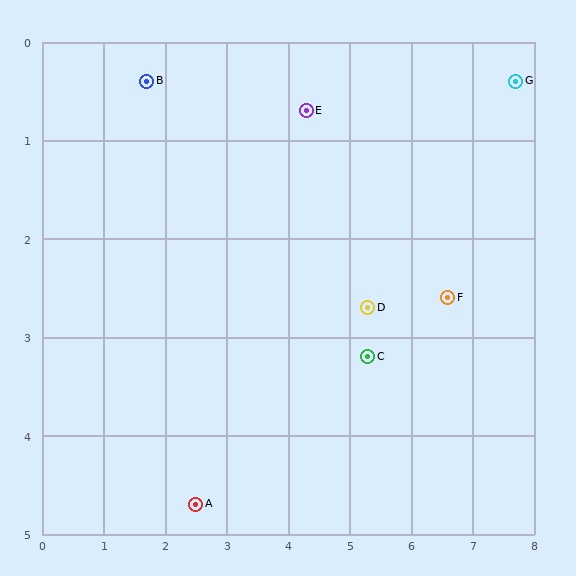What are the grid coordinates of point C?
Point C is at approximately (5.3, 3.2).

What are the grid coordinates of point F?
Point F is at approximately (6.6, 2.6).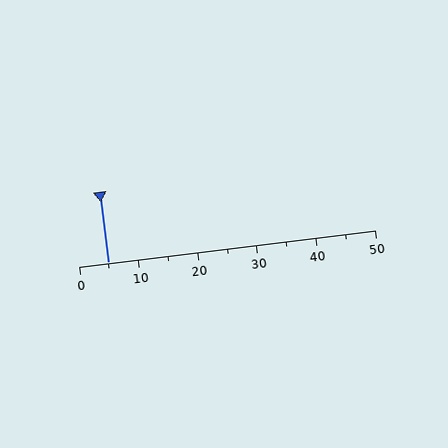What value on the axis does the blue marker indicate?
The marker indicates approximately 5.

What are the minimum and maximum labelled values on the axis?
The axis runs from 0 to 50.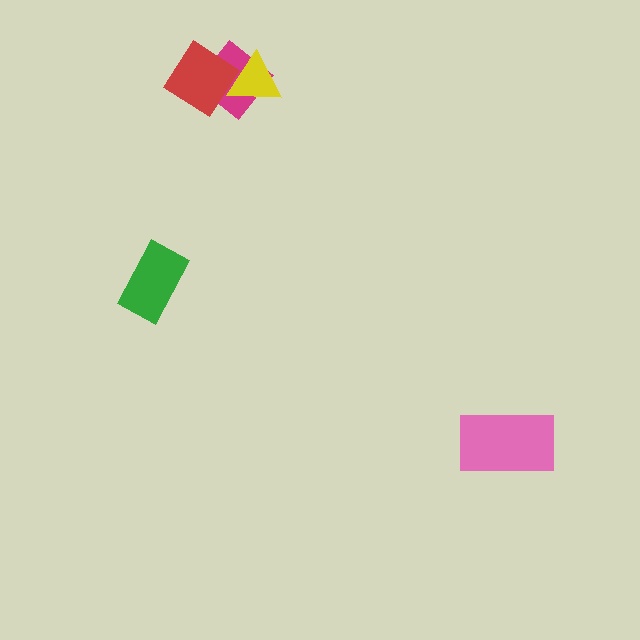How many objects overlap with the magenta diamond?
2 objects overlap with the magenta diamond.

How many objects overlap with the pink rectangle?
0 objects overlap with the pink rectangle.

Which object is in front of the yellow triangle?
The red diamond is in front of the yellow triangle.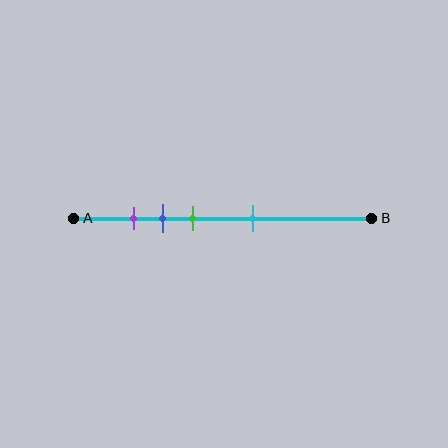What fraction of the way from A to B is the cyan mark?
The cyan mark is approximately 60% (0.6) of the way from A to B.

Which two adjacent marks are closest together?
The purple and blue marks are the closest adjacent pair.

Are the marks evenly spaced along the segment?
No, the marks are not evenly spaced.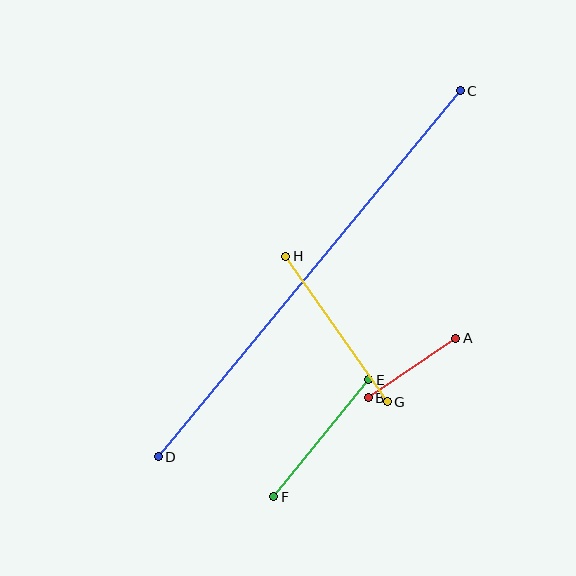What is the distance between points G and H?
The distance is approximately 177 pixels.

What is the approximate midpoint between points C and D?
The midpoint is at approximately (309, 274) pixels.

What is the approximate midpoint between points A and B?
The midpoint is at approximately (412, 368) pixels.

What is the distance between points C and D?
The distance is approximately 474 pixels.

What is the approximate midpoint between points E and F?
The midpoint is at approximately (321, 438) pixels.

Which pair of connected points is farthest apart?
Points C and D are farthest apart.